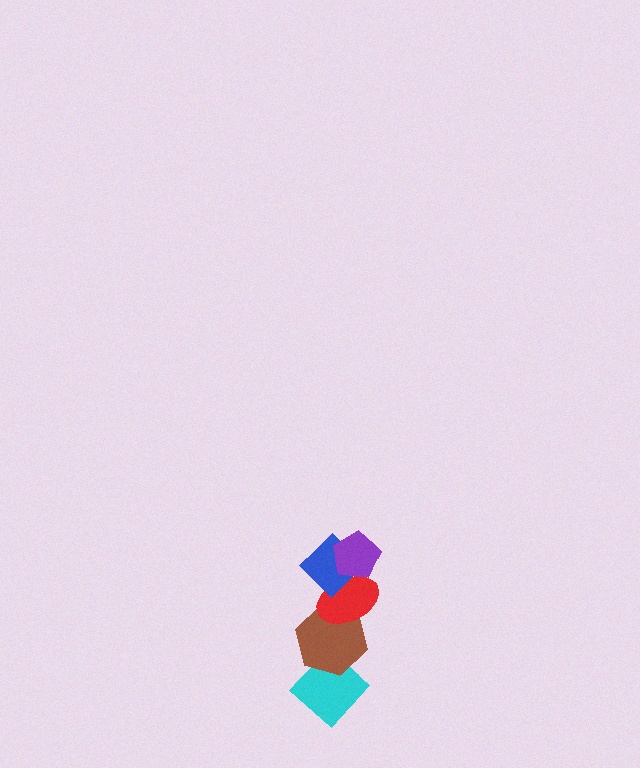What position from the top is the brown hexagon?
The brown hexagon is 4th from the top.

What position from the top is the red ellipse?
The red ellipse is 3rd from the top.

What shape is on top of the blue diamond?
The purple pentagon is on top of the blue diamond.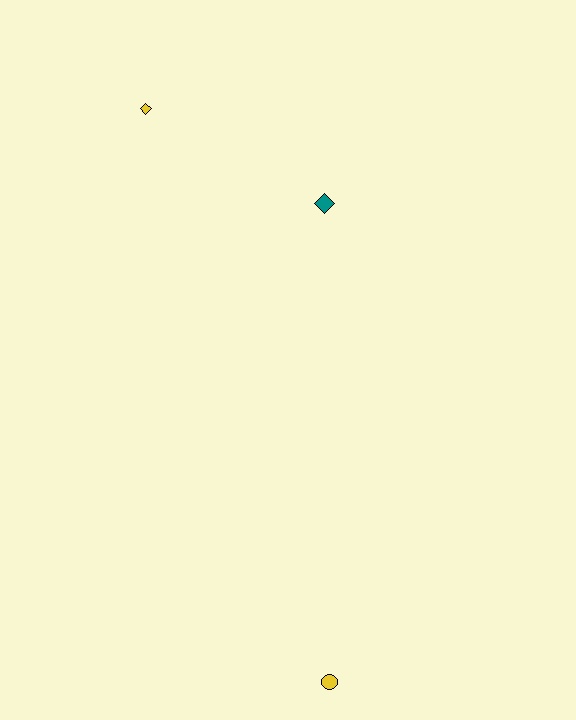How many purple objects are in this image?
There are no purple objects.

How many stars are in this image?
There are no stars.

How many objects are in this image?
There are 3 objects.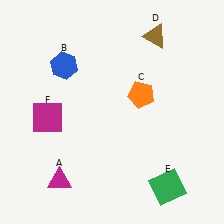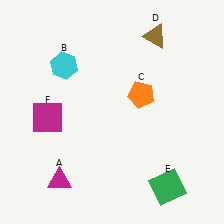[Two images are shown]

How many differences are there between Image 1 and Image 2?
There is 1 difference between the two images.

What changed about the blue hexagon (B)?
In Image 1, B is blue. In Image 2, it changed to cyan.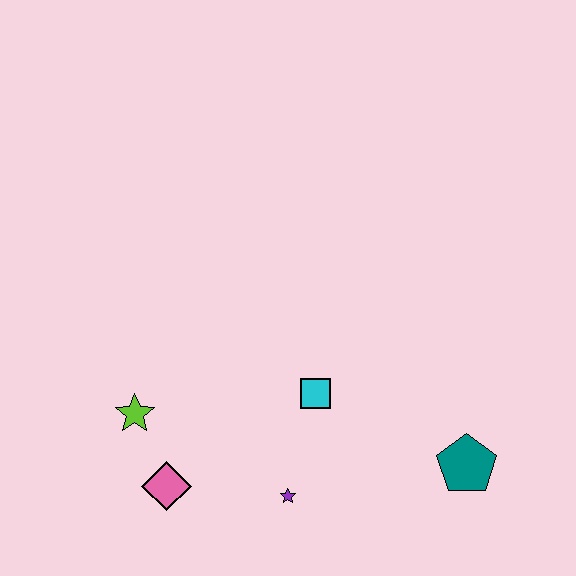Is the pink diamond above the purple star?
Yes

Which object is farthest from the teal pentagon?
The lime star is farthest from the teal pentagon.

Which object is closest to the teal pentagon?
The cyan square is closest to the teal pentagon.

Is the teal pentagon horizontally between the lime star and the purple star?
No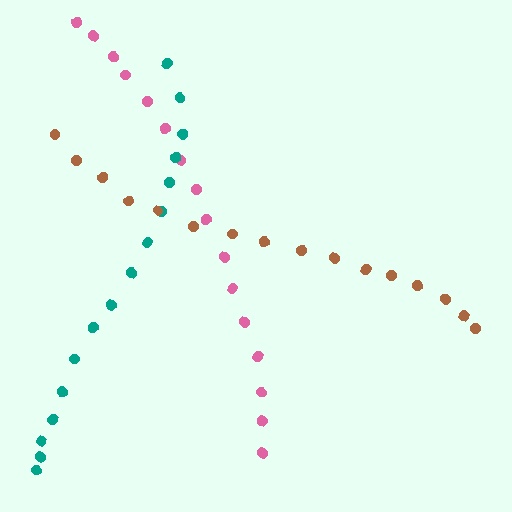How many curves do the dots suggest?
There are 3 distinct paths.